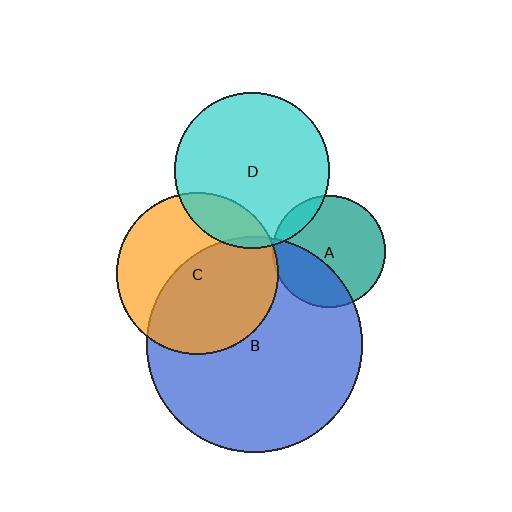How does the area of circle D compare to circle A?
Approximately 1.9 times.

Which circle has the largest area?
Circle B (blue).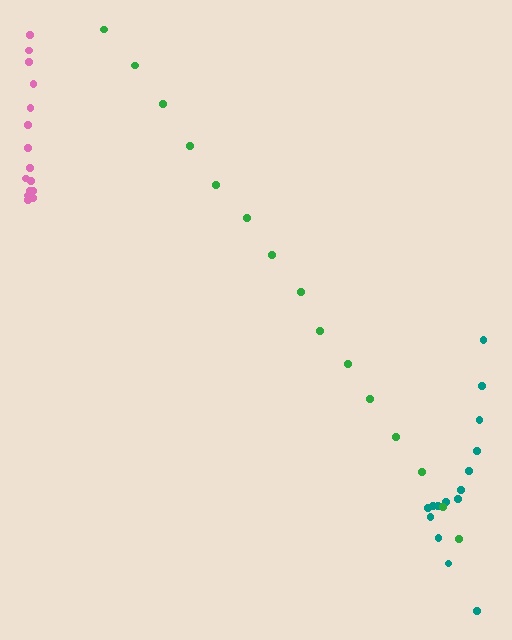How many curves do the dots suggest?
There are 3 distinct paths.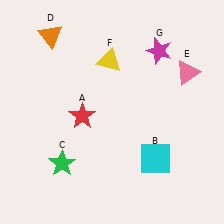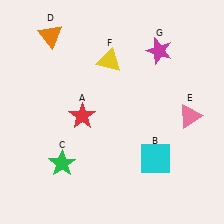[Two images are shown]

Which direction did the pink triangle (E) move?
The pink triangle (E) moved down.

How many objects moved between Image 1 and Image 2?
1 object moved between the two images.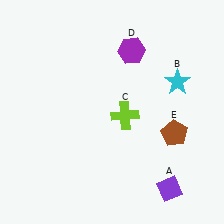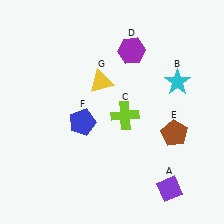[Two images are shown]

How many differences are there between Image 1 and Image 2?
There are 2 differences between the two images.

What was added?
A blue pentagon (F), a yellow triangle (G) were added in Image 2.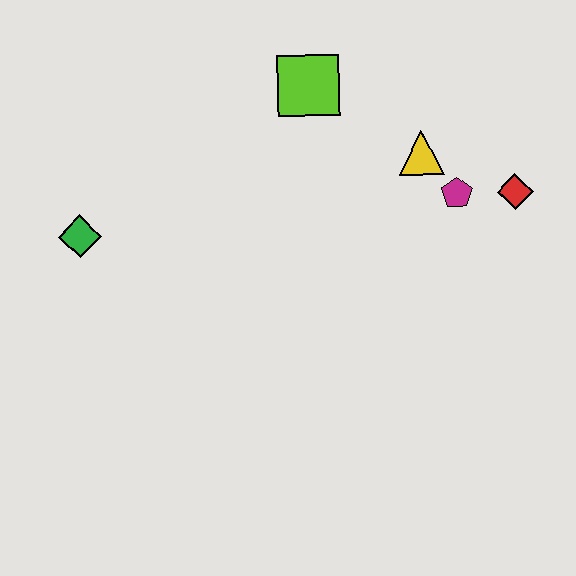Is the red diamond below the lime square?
Yes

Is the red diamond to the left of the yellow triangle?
No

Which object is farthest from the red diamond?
The green diamond is farthest from the red diamond.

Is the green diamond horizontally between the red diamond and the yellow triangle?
No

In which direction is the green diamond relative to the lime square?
The green diamond is to the left of the lime square.